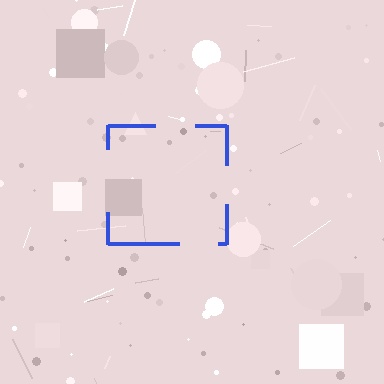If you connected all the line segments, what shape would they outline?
They would outline a square.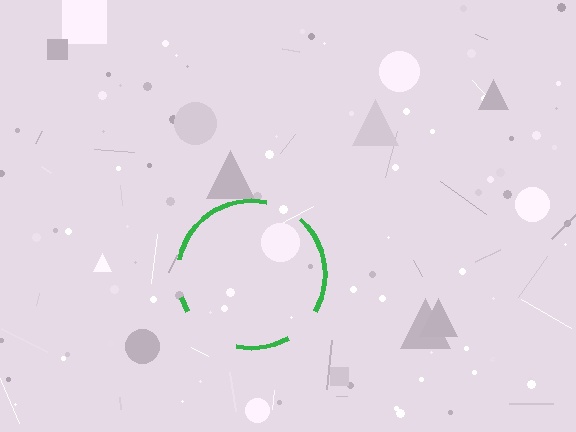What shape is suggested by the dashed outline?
The dashed outline suggests a circle.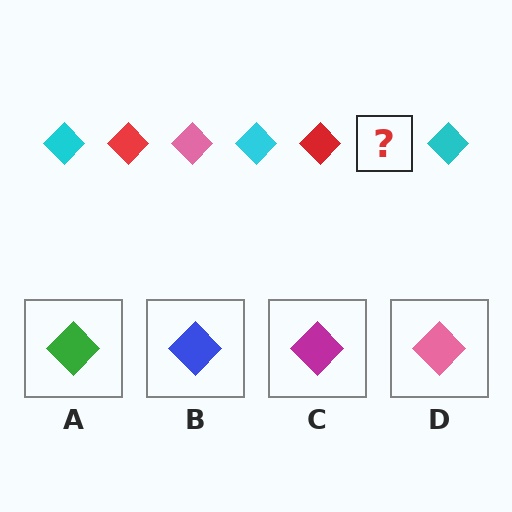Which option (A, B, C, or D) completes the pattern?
D.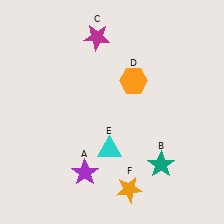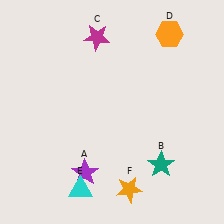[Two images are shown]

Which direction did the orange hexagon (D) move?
The orange hexagon (D) moved up.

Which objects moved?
The objects that moved are: the orange hexagon (D), the cyan triangle (E).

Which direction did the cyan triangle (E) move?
The cyan triangle (E) moved down.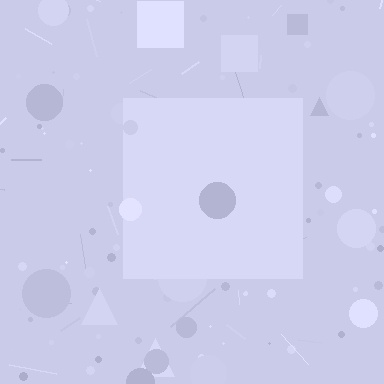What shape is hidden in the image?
A square is hidden in the image.